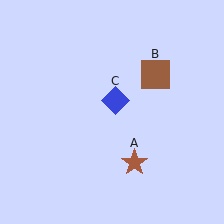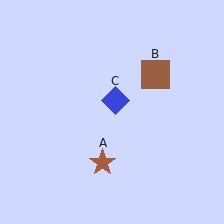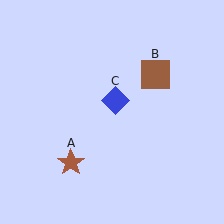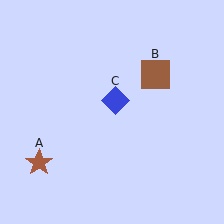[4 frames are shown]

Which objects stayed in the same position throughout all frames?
Brown square (object B) and blue diamond (object C) remained stationary.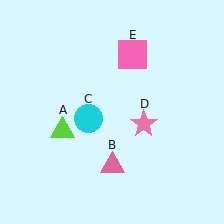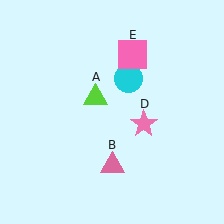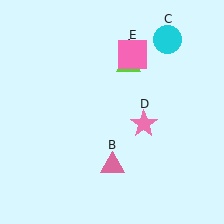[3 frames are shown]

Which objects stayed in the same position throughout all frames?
Pink triangle (object B) and pink star (object D) and pink square (object E) remained stationary.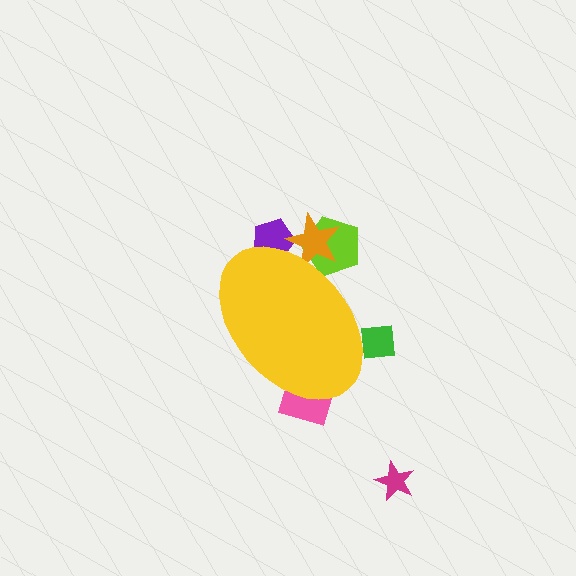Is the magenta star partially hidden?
No, the magenta star is fully visible.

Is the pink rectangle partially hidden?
Yes, the pink rectangle is partially hidden behind the yellow ellipse.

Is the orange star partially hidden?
Yes, the orange star is partially hidden behind the yellow ellipse.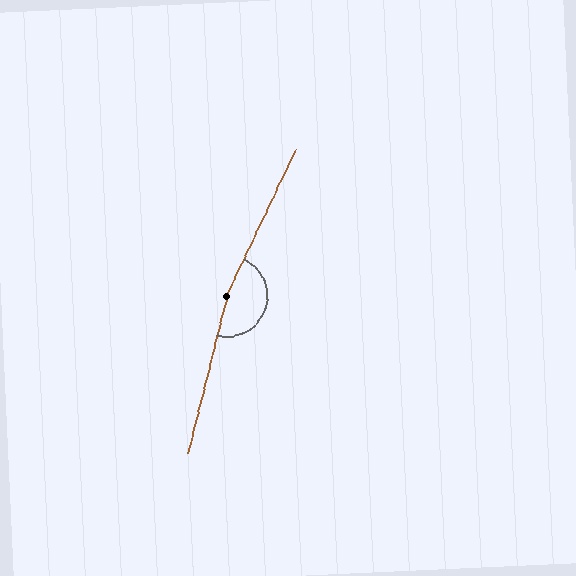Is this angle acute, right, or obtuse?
It is obtuse.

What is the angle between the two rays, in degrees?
Approximately 168 degrees.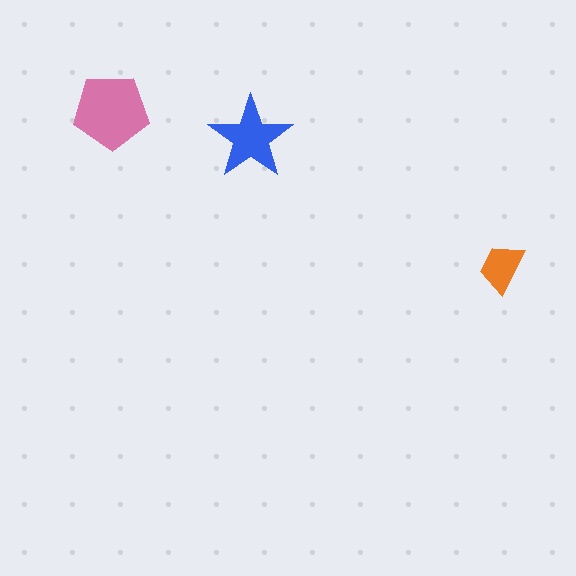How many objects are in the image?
There are 3 objects in the image.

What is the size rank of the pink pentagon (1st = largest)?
1st.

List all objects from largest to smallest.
The pink pentagon, the blue star, the orange trapezoid.